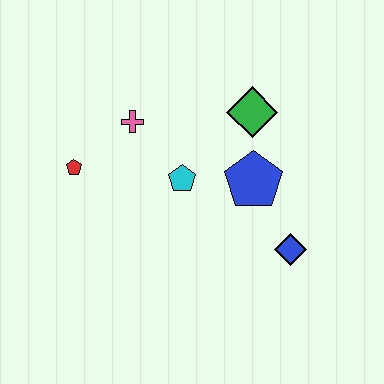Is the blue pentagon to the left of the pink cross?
No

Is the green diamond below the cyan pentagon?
No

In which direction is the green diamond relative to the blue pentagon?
The green diamond is above the blue pentagon.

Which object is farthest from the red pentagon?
The blue diamond is farthest from the red pentagon.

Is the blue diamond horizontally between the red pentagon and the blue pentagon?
No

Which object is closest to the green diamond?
The blue pentagon is closest to the green diamond.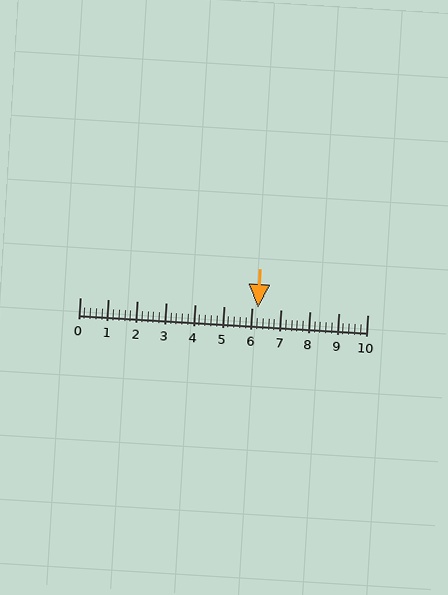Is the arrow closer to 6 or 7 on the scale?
The arrow is closer to 6.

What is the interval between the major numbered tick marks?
The major tick marks are spaced 1 units apart.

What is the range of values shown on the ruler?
The ruler shows values from 0 to 10.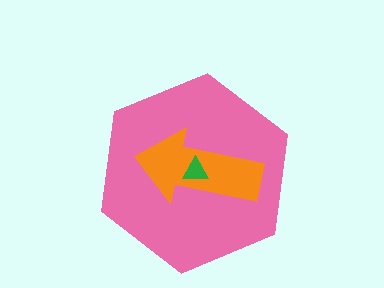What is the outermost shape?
The pink hexagon.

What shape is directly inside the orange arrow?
The green triangle.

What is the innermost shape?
The green triangle.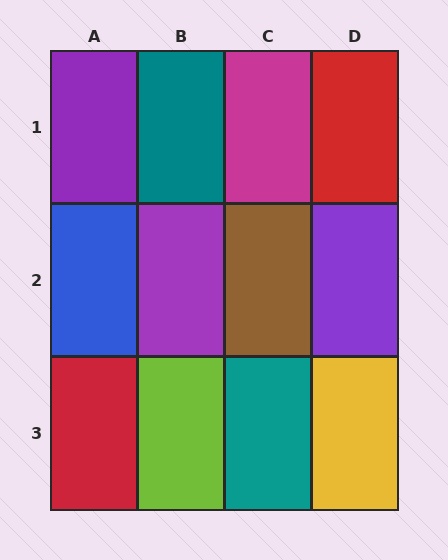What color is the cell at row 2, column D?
Purple.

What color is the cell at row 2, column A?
Blue.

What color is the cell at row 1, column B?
Teal.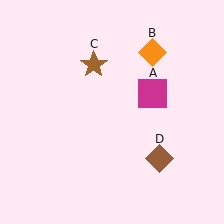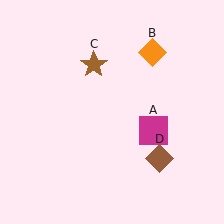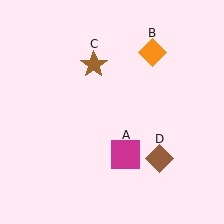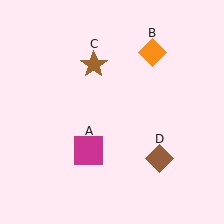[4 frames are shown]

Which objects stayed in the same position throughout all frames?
Orange diamond (object B) and brown star (object C) and brown diamond (object D) remained stationary.